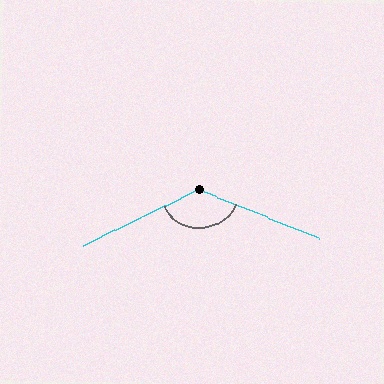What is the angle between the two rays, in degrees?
Approximately 132 degrees.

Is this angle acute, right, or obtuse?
It is obtuse.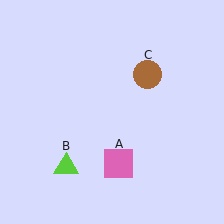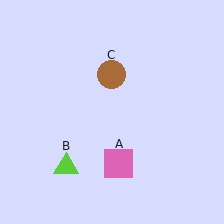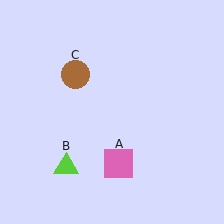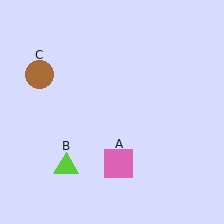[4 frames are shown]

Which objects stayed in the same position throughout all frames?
Pink square (object A) and lime triangle (object B) remained stationary.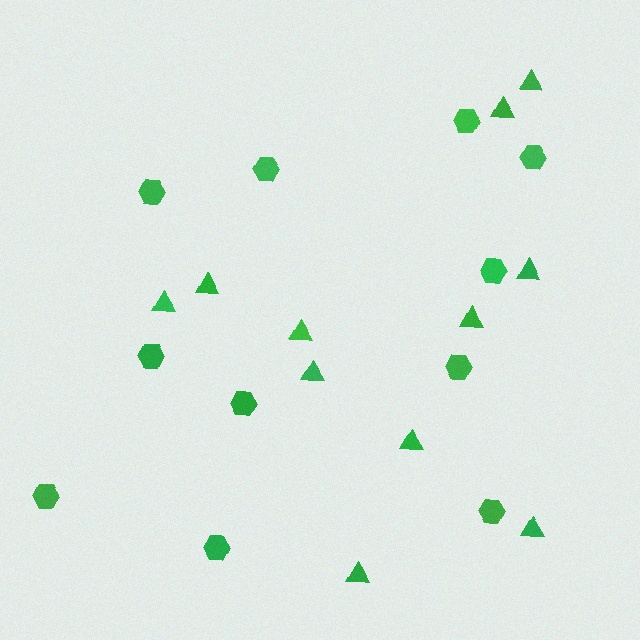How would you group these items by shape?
There are 2 groups: one group of hexagons (11) and one group of triangles (11).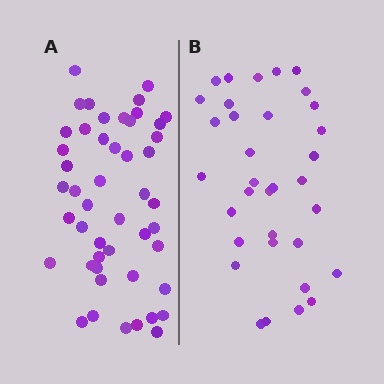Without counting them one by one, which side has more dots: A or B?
Region A (the left region) has more dots.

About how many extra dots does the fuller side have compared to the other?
Region A has approximately 15 more dots than region B.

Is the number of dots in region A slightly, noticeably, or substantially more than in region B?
Region A has noticeably more, but not dramatically so. The ratio is roughly 1.4 to 1.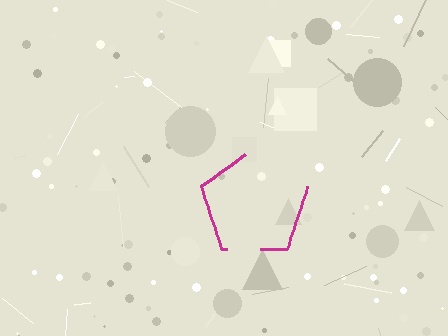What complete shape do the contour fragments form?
The contour fragments form a pentagon.